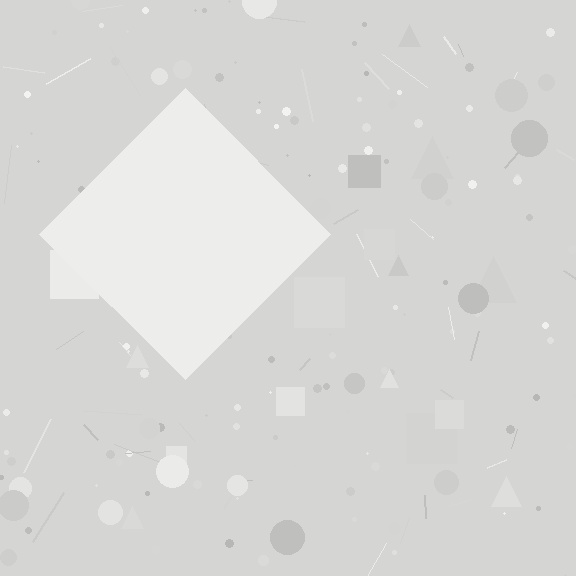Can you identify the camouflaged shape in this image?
The camouflaged shape is a diamond.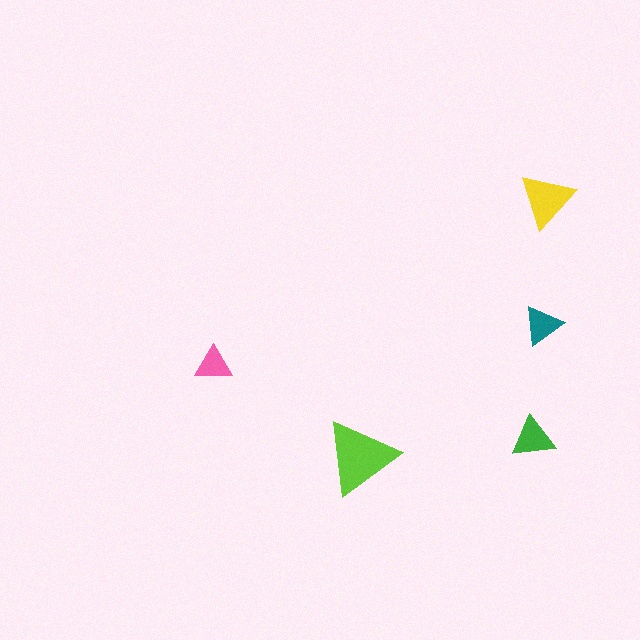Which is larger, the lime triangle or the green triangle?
The lime one.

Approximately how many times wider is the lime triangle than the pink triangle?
About 2 times wider.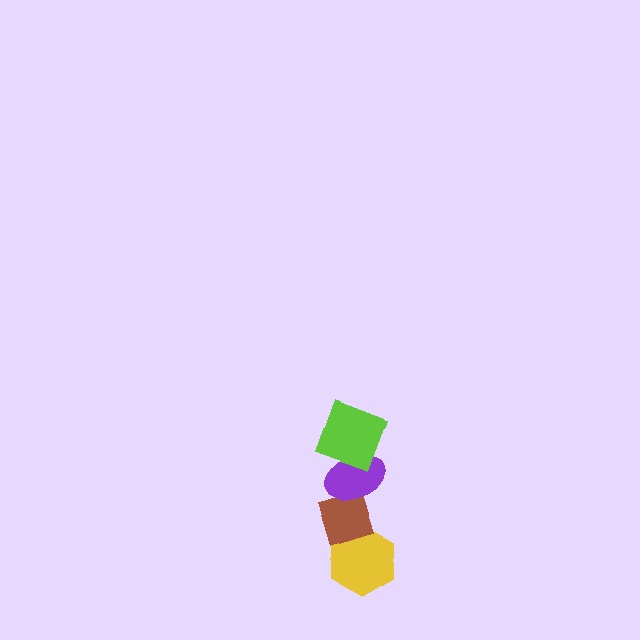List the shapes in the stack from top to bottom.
From top to bottom: the lime square, the purple ellipse, the brown diamond, the yellow hexagon.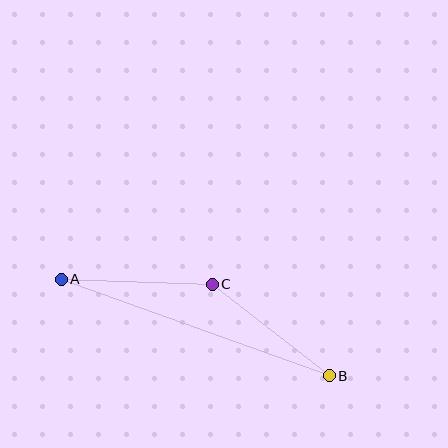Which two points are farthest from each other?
Points A and B are farthest from each other.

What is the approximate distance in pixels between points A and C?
The distance between A and C is approximately 151 pixels.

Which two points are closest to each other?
Points B and C are closest to each other.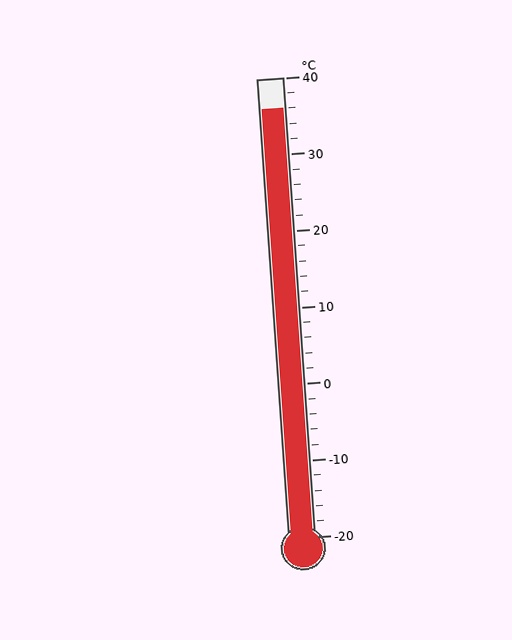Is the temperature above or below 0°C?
The temperature is above 0°C.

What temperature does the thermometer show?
The thermometer shows approximately 36°C.